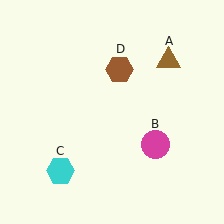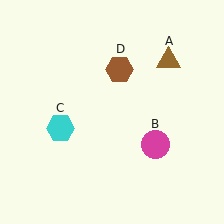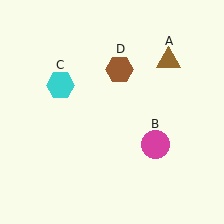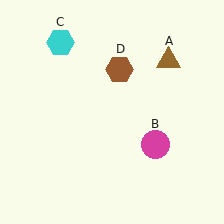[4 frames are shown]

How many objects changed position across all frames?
1 object changed position: cyan hexagon (object C).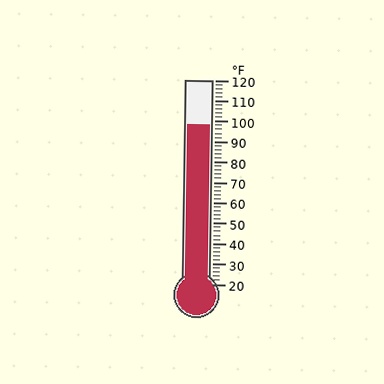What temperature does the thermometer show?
The thermometer shows approximately 98°F.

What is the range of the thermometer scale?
The thermometer scale ranges from 20°F to 120°F.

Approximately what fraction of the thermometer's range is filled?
The thermometer is filled to approximately 80% of its range.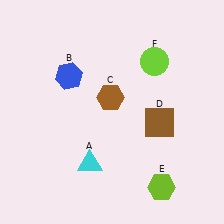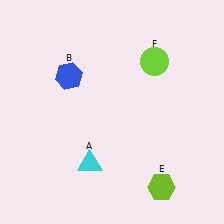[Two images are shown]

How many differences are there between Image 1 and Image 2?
There are 2 differences between the two images.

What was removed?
The brown square (D), the brown hexagon (C) were removed in Image 2.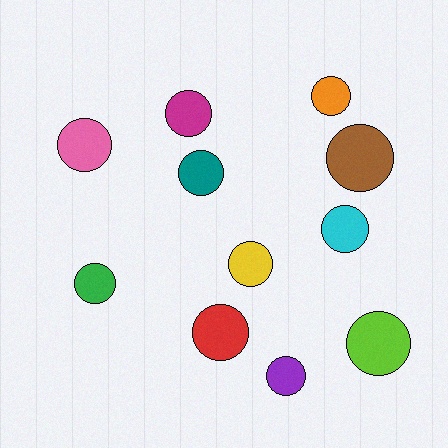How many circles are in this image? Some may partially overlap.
There are 11 circles.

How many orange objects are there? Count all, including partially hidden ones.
There is 1 orange object.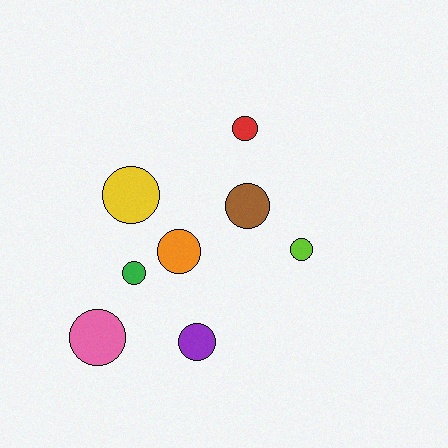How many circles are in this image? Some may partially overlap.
There are 8 circles.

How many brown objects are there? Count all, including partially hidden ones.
There is 1 brown object.